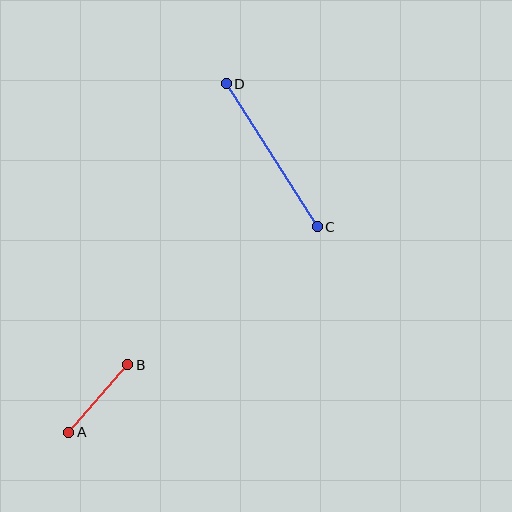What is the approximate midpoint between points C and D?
The midpoint is at approximately (272, 155) pixels.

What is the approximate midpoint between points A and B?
The midpoint is at approximately (98, 399) pixels.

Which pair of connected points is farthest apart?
Points C and D are farthest apart.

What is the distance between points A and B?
The distance is approximately 90 pixels.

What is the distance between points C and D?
The distance is approximately 170 pixels.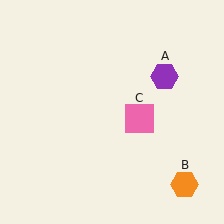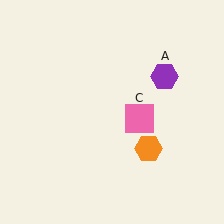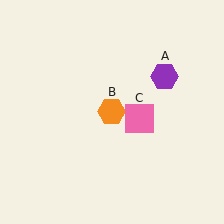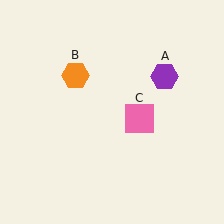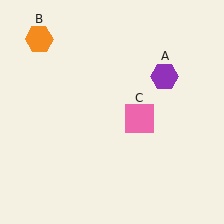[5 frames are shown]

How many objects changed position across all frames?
1 object changed position: orange hexagon (object B).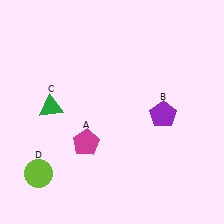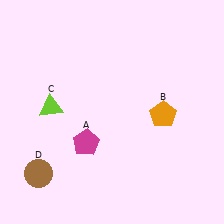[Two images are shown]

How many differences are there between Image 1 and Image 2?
There are 3 differences between the two images.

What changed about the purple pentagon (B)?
In Image 1, B is purple. In Image 2, it changed to orange.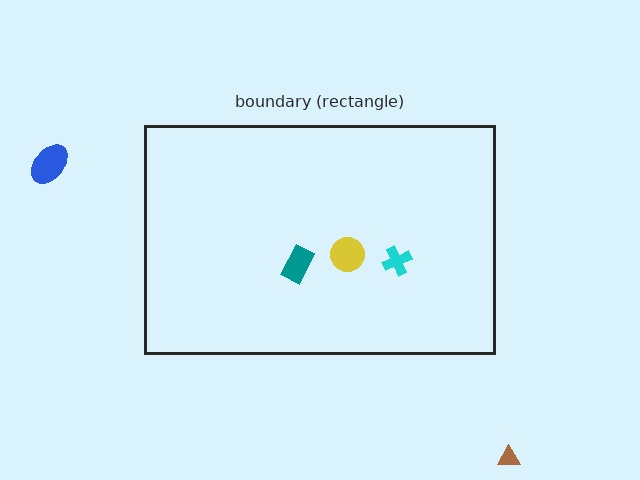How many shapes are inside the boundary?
3 inside, 2 outside.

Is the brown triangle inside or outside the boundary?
Outside.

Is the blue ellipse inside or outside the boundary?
Outside.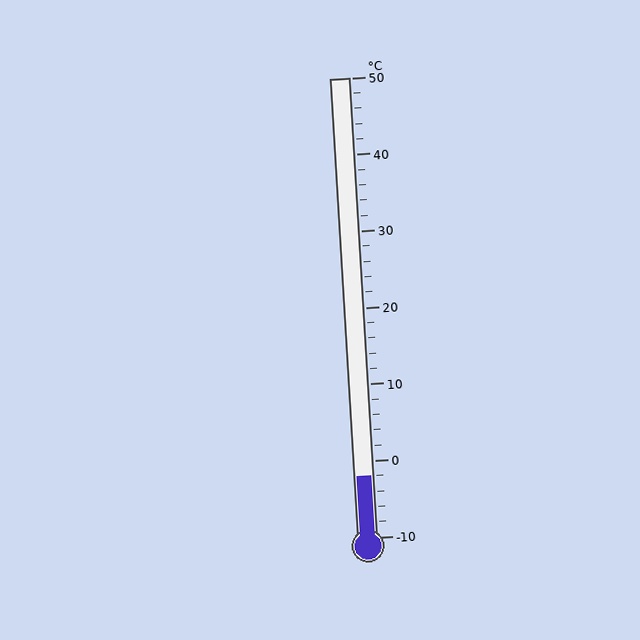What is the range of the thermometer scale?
The thermometer scale ranges from -10°C to 50°C.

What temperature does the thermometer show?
The thermometer shows approximately -2°C.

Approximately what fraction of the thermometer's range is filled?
The thermometer is filled to approximately 15% of its range.